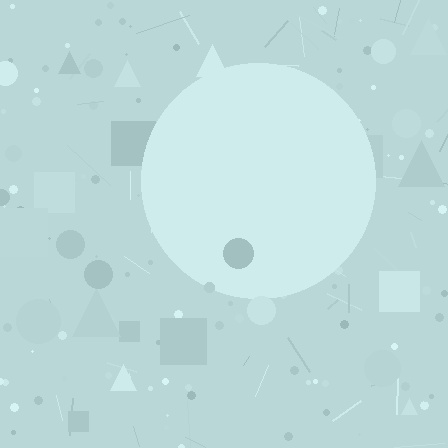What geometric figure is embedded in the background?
A circle is embedded in the background.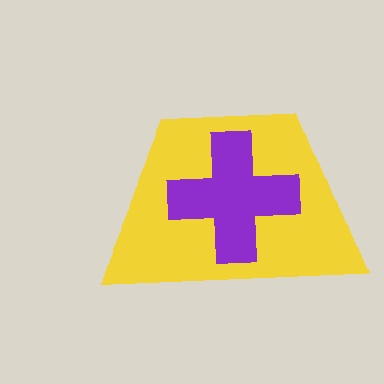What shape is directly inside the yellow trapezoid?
The purple cross.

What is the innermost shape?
The purple cross.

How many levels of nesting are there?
2.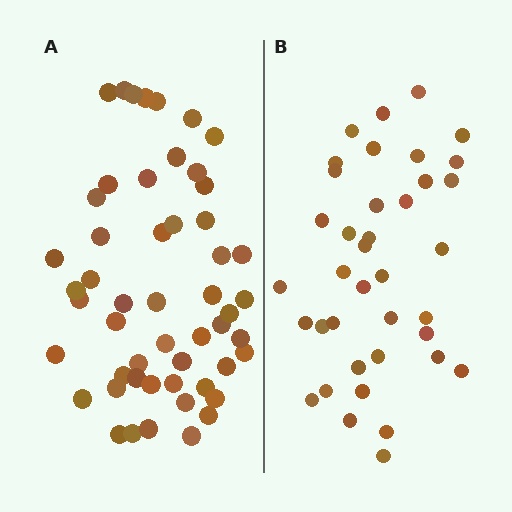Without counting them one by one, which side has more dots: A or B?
Region A (the left region) has more dots.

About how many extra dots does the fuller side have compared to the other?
Region A has approximately 15 more dots than region B.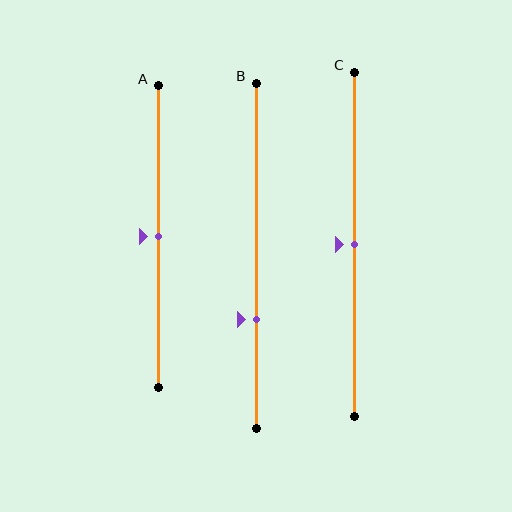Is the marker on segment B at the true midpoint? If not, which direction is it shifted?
No, the marker on segment B is shifted downward by about 18% of the segment length.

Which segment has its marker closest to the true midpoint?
Segment A has its marker closest to the true midpoint.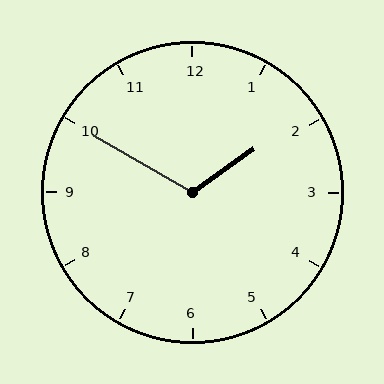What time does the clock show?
1:50.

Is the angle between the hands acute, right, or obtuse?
It is obtuse.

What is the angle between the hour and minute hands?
Approximately 115 degrees.